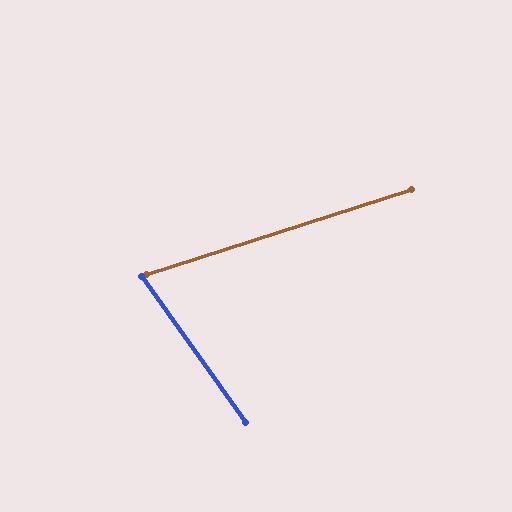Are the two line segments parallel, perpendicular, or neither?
Neither parallel nor perpendicular — they differ by about 72°.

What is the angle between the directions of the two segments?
Approximately 72 degrees.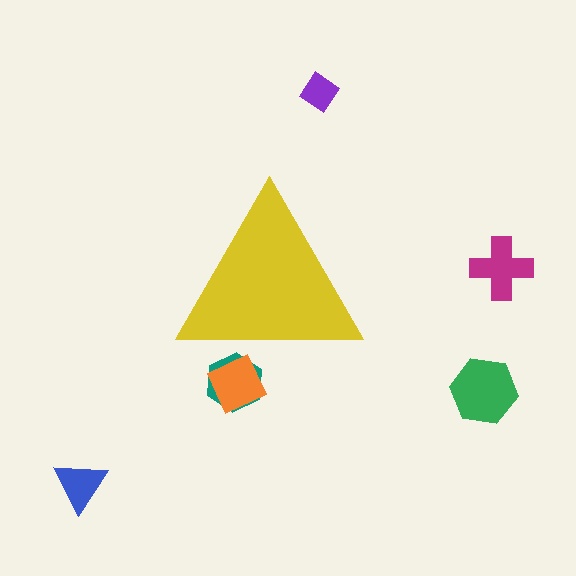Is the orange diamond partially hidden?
Yes, the orange diamond is partially hidden behind the yellow triangle.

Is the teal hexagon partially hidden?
Yes, the teal hexagon is partially hidden behind the yellow triangle.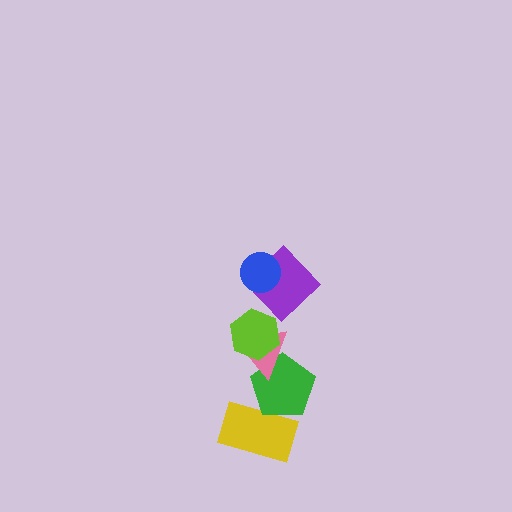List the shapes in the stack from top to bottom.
From top to bottom: the blue circle, the purple diamond, the lime hexagon, the pink triangle, the green pentagon, the yellow rectangle.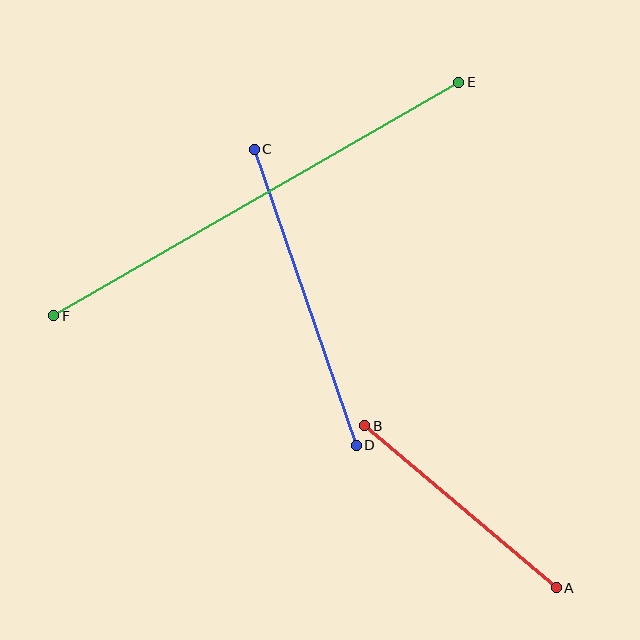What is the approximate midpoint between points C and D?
The midpoint is at approximately (305, 297) pixels.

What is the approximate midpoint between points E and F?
The midpoint is at approximately (256, 199) pixels.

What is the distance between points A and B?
The distance is approximately 251 pixels.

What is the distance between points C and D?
The distance is approximately 313 pixels.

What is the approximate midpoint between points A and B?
The midpoint is at approximately (460, 507) pixels.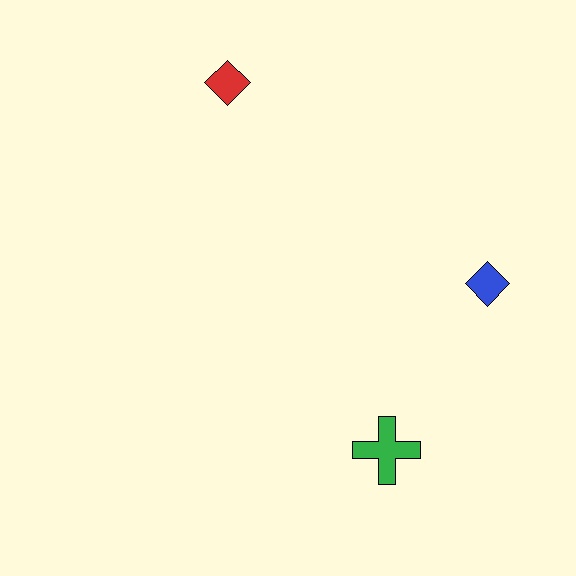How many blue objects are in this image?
There is 1 blue object.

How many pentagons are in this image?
There are no pentagons.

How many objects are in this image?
There are 3 objects.